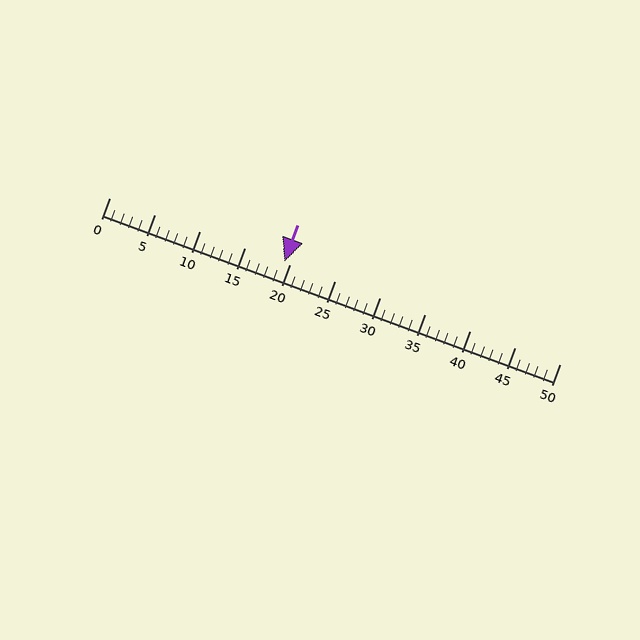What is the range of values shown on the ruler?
The ruler shows values from 0 to 50.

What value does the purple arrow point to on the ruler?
The purple arrow points to approximately 19.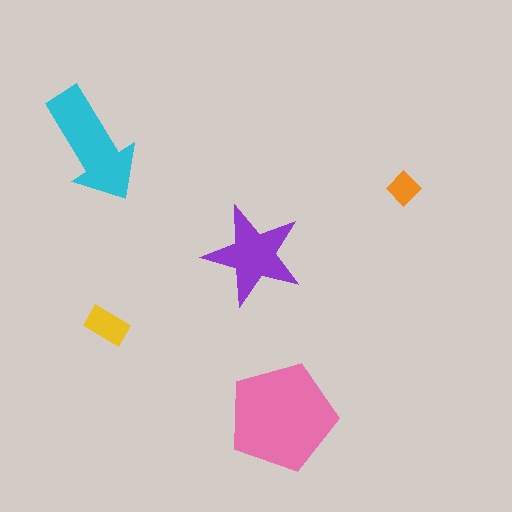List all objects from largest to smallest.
The pink pentagon, the cyan arrow, the purple star, the yellow rectangle, the orange diamond.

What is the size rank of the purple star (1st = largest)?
3rd.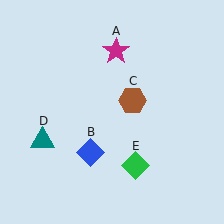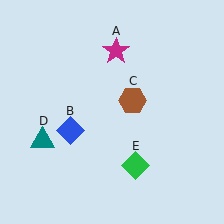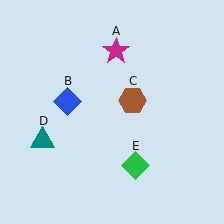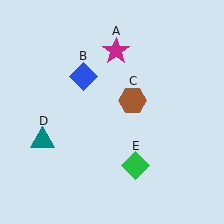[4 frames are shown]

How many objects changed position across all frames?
1 object changed position: blue diamond (object B).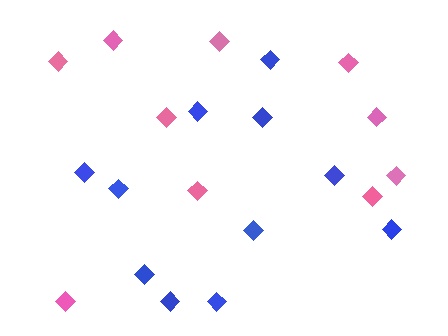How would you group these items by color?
There are 2 groups: one group of pink diamonds (10) and one group of blue diamonds (11).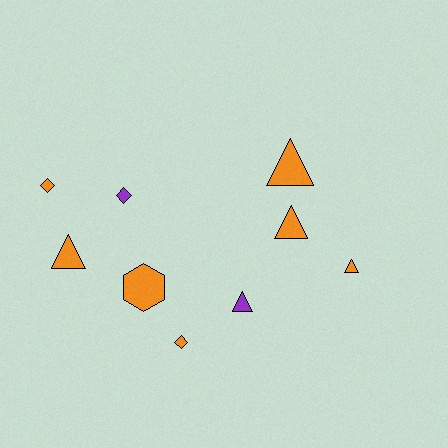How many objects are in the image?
There are 9 objects.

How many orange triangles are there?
There are 4 orange triangles.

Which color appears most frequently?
Orange, with 7 objects.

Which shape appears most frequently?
Triangle, with 5 objects.